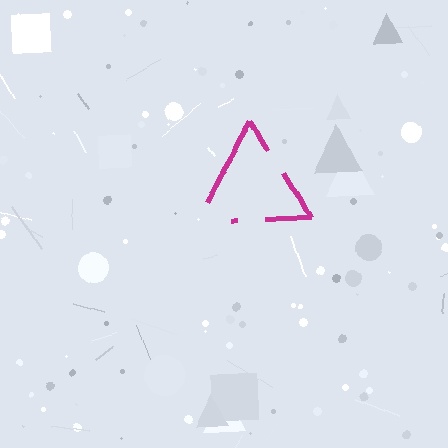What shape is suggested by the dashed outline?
The dashed outline suggests a triangle.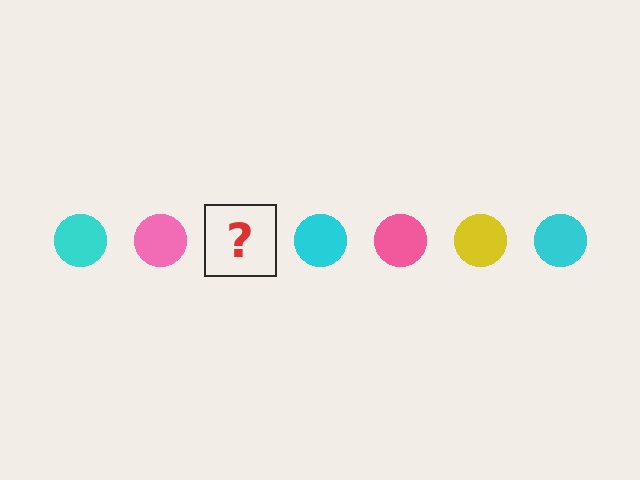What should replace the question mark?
The question mark should be replaced with a yellow circle.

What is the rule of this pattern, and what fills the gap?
The rule is that the pattern cycles through cyan, pink, yellow circles. The gap should be filled with a yellow circle.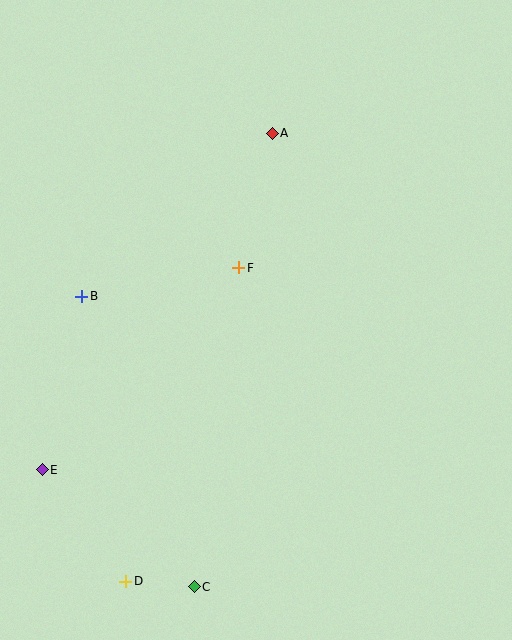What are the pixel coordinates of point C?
Point C is at (194, 587).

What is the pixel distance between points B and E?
The distance between B and E is 178 pixels.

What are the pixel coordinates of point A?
Point A is at (272, 133).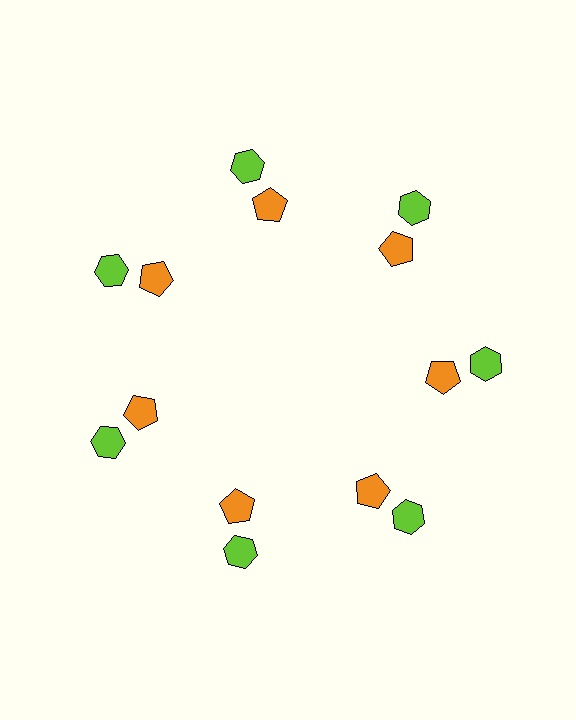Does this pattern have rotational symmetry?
Yes, this pattern has 7-fold rotational symmetry. It looks the same after rotating 51 degrees around the center.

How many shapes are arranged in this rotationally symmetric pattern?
There are 14 shapes, arranged in 7 groups of 2.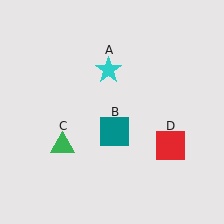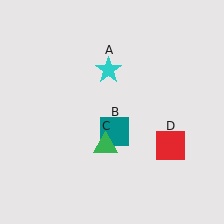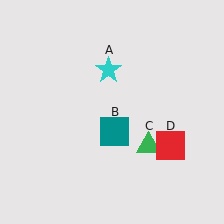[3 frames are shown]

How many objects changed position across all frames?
1 object changed position: green triangle (object C).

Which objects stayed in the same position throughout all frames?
Cyan star (object A) and teal square (object B) and red square (object D) remained stationary.